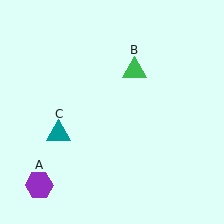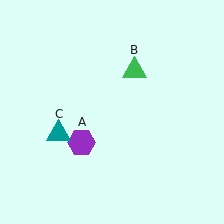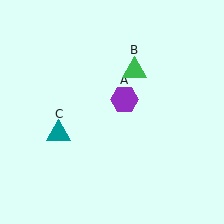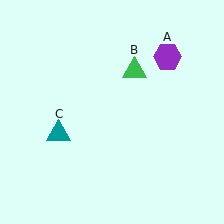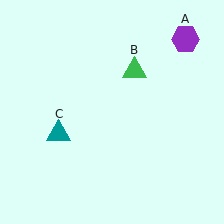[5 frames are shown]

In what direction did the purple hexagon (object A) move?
The purple hexagon (object A) moved up and to the right.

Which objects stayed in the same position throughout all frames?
Green triangle (object B) and teal triangle (object C) remained stationary.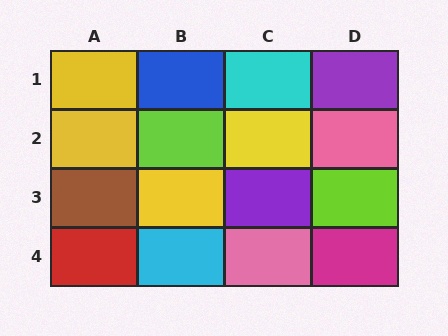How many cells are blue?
1 cell is blue.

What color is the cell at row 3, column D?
Lime.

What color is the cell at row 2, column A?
Yellow.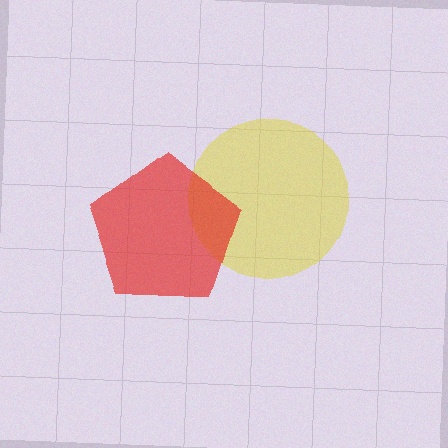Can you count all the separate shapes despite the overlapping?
Yes, there are 2 separate shapes.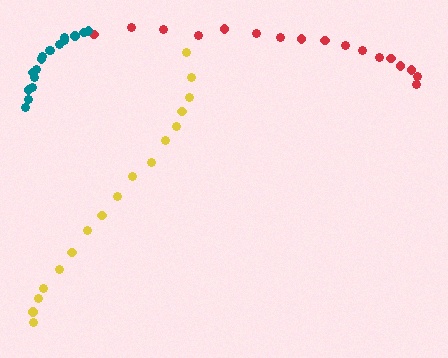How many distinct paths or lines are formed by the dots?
There are 3 distinct paths.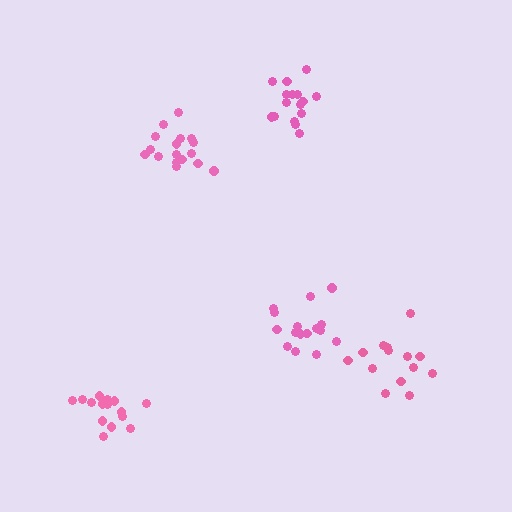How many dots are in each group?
Group 1: 16 dots, Group 2: 15 dots, Group 3: 17 dots, Group 4: 14 dots, Group 5: 16 dots (78 total).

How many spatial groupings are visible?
There are 5 spatial groupings.